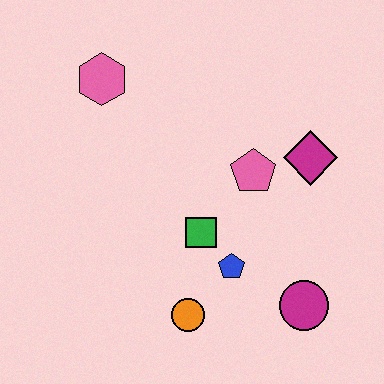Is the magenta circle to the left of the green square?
No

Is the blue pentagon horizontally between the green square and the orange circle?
No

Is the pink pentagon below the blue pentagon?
No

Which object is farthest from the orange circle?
The pink hexagon is farthest from the orange circle.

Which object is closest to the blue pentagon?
The green square is closest to the blue pentagon.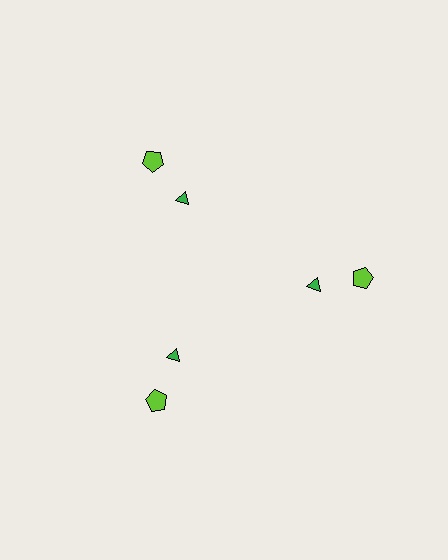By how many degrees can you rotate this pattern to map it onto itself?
The pattern maps onto itself every 120 degrees of rotation.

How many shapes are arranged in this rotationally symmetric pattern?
There are 6 shapes, arranged in 3 groups of 2.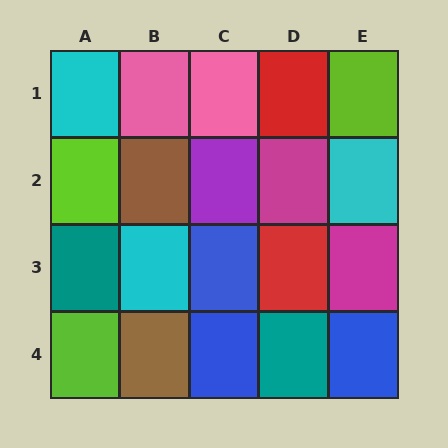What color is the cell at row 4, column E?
Blue.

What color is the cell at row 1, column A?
Cyan.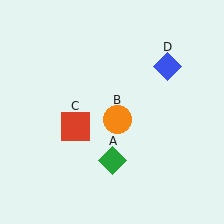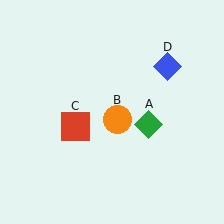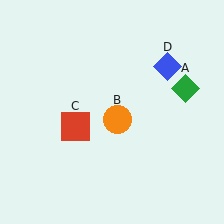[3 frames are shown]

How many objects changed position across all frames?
1 object changed position: green diamond (object A).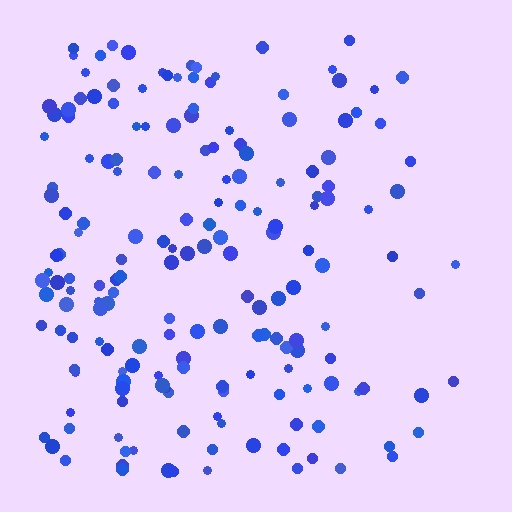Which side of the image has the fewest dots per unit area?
The right.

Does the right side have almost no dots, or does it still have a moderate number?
Still a moderate number, just noticeably fewer than the left.